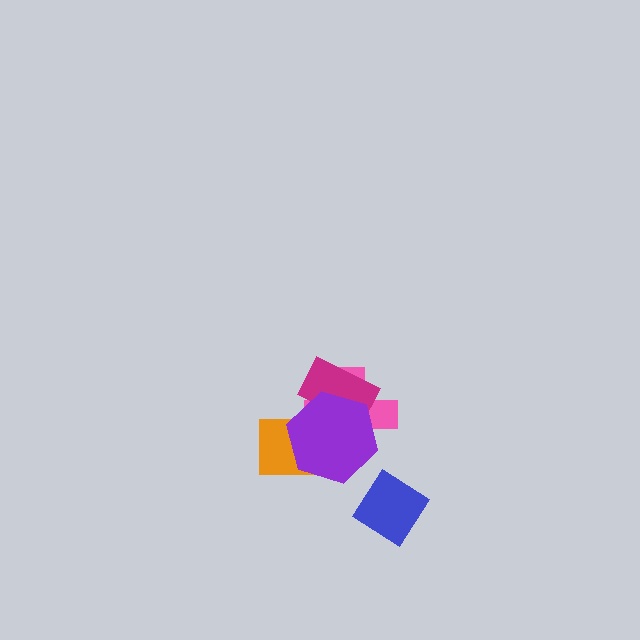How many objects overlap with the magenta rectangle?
3 objects overlap with the magenta rectangle.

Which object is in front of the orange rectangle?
The purple hexagon is in front of the orange rectangle.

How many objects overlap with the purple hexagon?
3 objects overlap with the purple hexagon.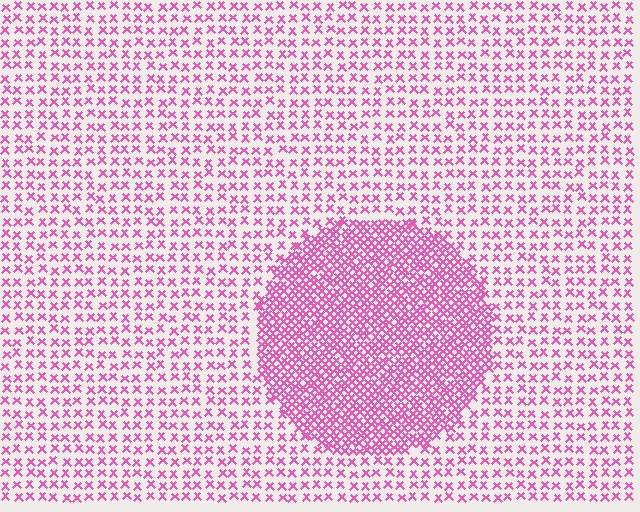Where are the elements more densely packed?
The elements are more densely packed inside the circle boundary.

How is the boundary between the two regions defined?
The boundary is defined by a change in element density (approximately 2.5x ratio). All elements are the same color, size, and shape.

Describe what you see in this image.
The image contains small pink elements arranged at two different densities. A circle-shaped region is visible where the elements are more densely packed than the surrounding area.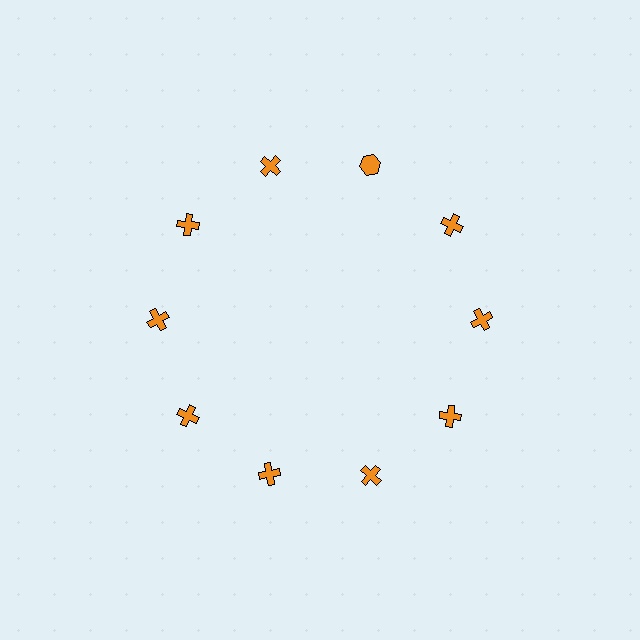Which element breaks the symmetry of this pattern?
The orange hexagon at roughly the 1 o'clock position breaks the symmetry. All other shapes are orange crosses.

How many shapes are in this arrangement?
There are 10 shapes arranged in a ring pattern.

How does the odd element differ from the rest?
It has a different shape: hexagon instead of cross.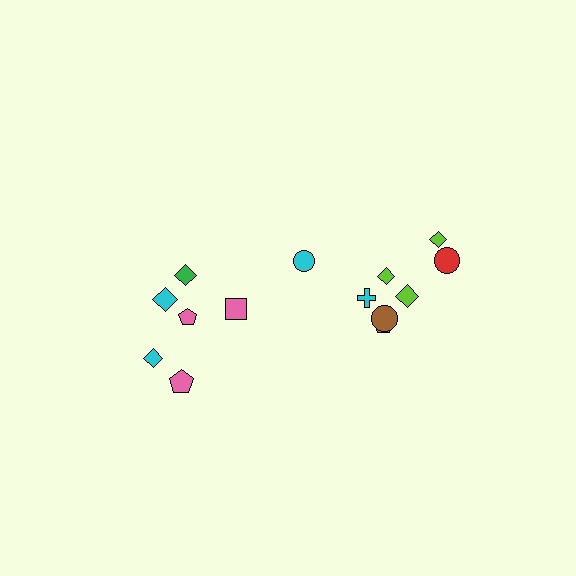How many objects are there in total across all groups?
There are 14 objects.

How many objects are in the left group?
There are 6 objects.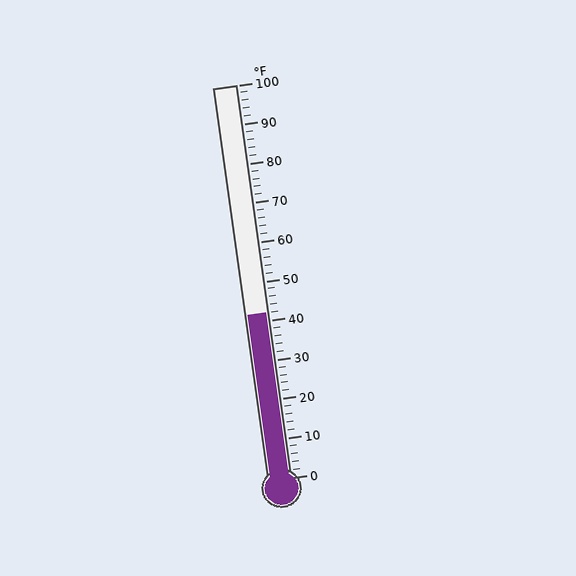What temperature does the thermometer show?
The thermometer shows approximately 42°F.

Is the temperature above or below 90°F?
The temperature is below 90°F.